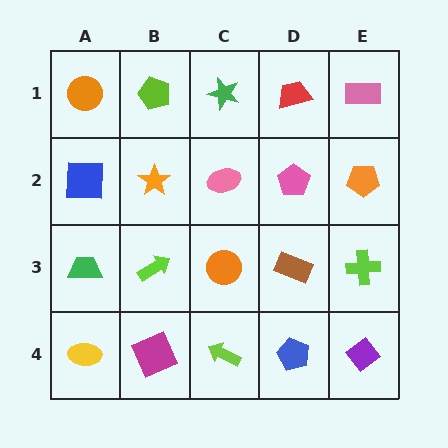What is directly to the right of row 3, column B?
An orange circle.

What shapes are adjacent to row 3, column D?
A pink pentagon (row 2, column D), a blue pentagon (row 4, column D), an orange circle (row 3, column C), a lime cross (row 3, column E).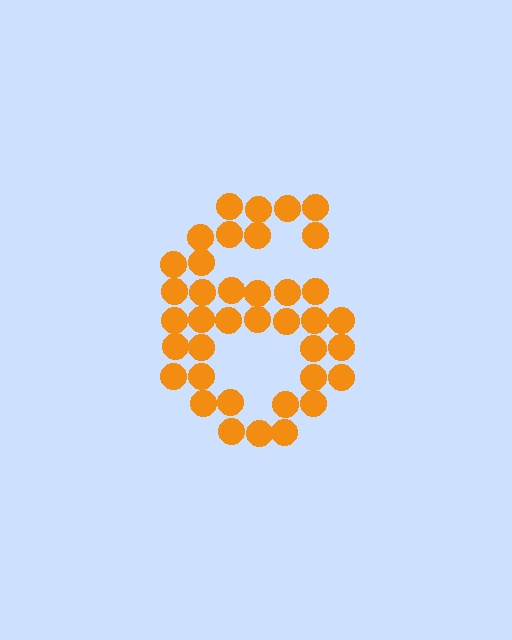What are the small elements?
The small elements are circles.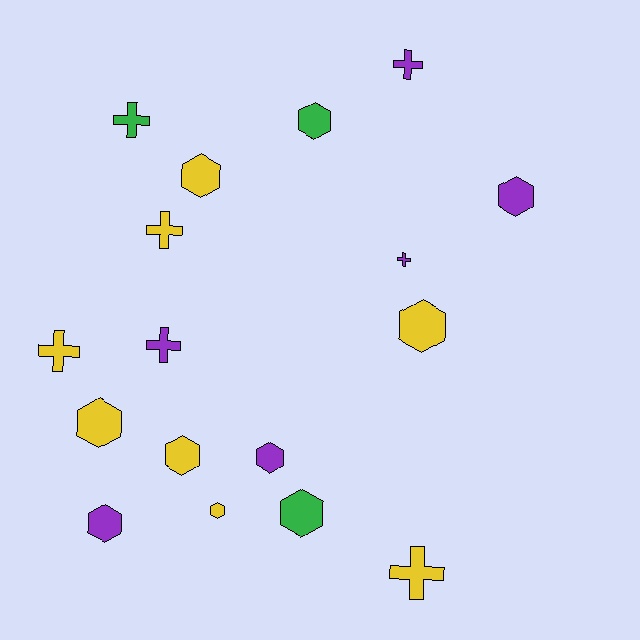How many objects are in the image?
There are 17 objects.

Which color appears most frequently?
Yellow, with 8 objects.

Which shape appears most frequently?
Hexagon, with 10 objects.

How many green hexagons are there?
There are 2 green hexagons.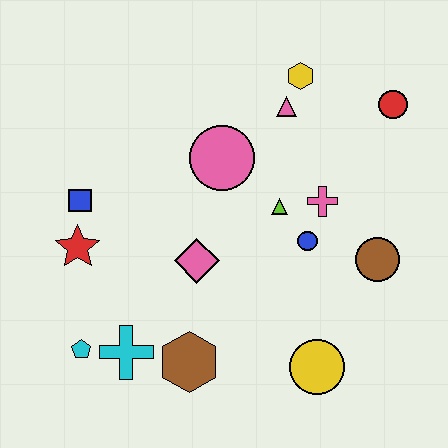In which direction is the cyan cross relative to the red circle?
The cyan cross is to the left of the red circle.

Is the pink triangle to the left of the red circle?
Yes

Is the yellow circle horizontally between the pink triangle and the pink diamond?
No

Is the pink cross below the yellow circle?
No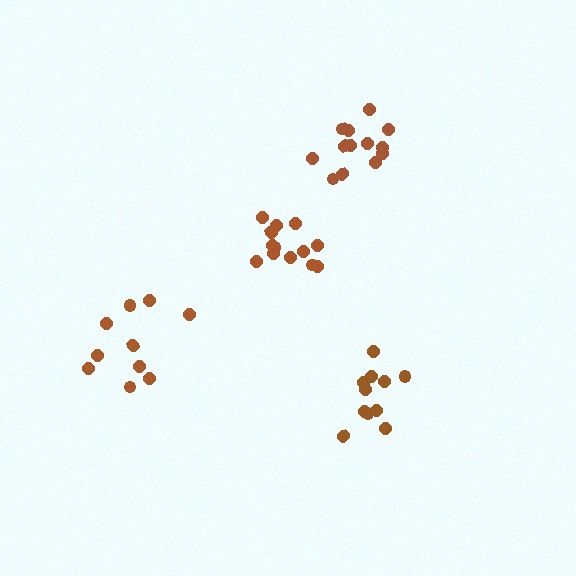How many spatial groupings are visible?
There are 4 spatial groupings.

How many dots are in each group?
Group 1: 13 dots, Group 2: 10 dots, Group 3: 11 dots, Group 4: 13 dots (47 total).